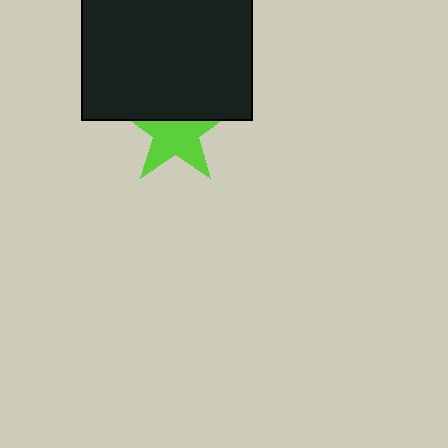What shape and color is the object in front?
The object in front is a black square.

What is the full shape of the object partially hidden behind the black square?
The partially hidden object is a lime star.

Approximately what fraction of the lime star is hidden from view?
Roughly 38% of the lime star is hidden behind the black square.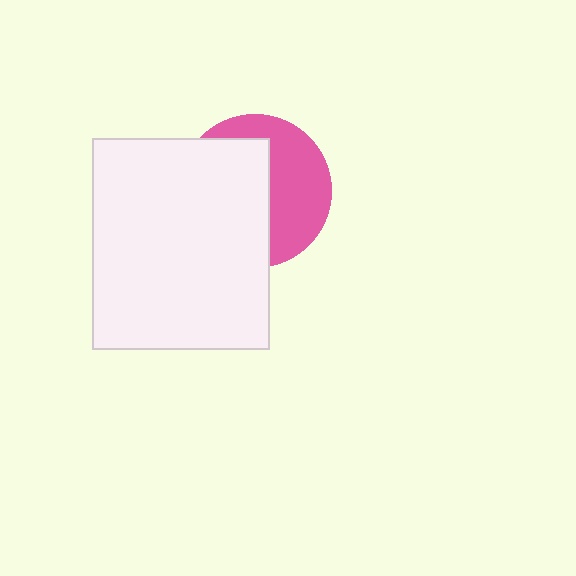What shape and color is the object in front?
The object in front is a white rectangle.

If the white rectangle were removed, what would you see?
You would see the complete pink circle.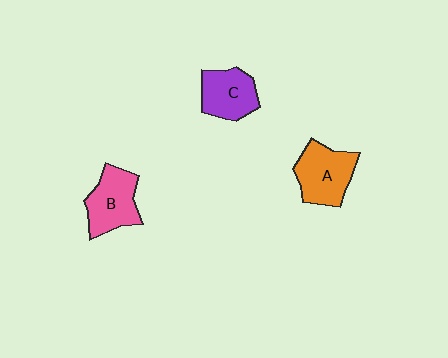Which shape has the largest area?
Shape A (orange).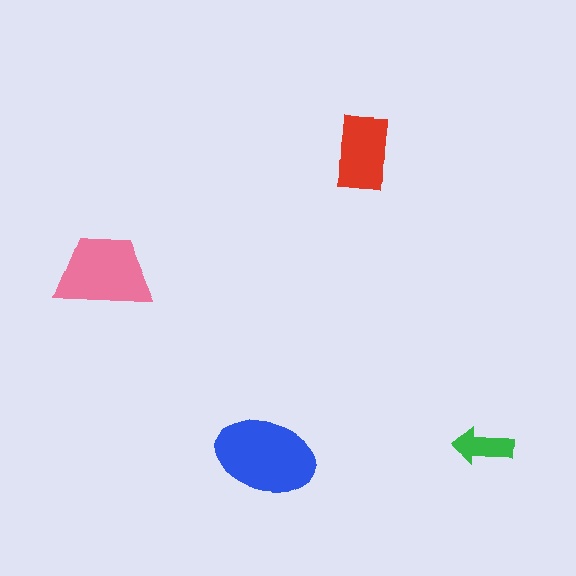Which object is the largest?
The blue ellipse.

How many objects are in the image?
There are 4 objects in the image.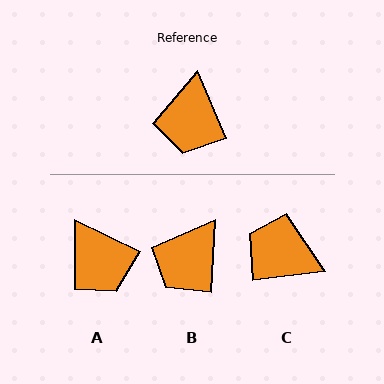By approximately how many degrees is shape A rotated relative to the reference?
Approximately 41 degrees counter-clockwise.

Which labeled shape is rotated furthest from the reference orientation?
C, about 106 degrees away.